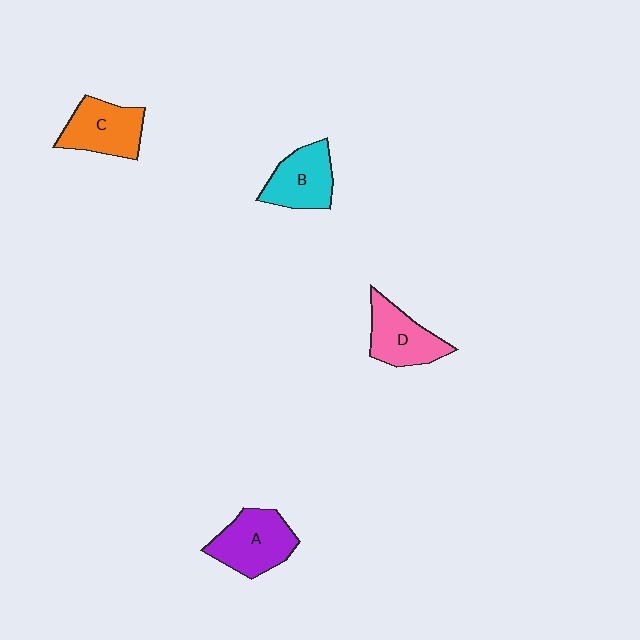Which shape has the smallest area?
Shape D (pink).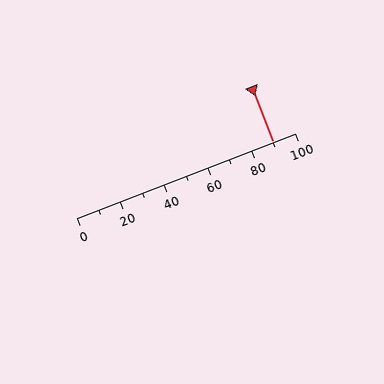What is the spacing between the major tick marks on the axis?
The major ticks are spaced 20 apart.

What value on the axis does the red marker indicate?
The marker indicates approximately 90.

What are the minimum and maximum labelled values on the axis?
The axis runs from 0 to 100.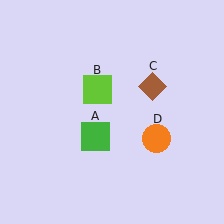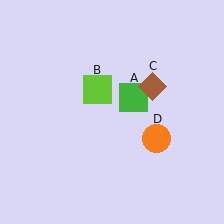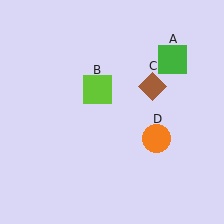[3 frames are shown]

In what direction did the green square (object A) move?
The green square (object A) moved up and to the right.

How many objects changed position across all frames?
1 object changed position: green square (object A).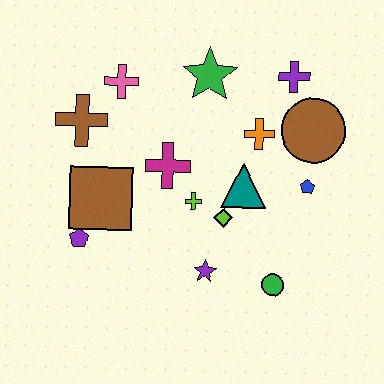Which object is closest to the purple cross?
The brown circle is closest to the purple cross.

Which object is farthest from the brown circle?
The purple pentagon is farthest from the brown circle.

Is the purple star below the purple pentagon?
Yes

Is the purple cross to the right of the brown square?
Yes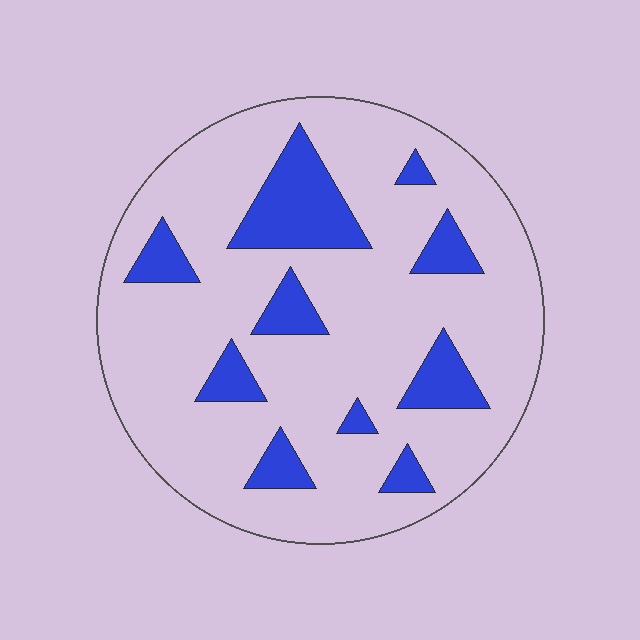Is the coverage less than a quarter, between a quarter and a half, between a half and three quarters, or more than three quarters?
Less than a quarter.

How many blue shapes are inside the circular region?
10.